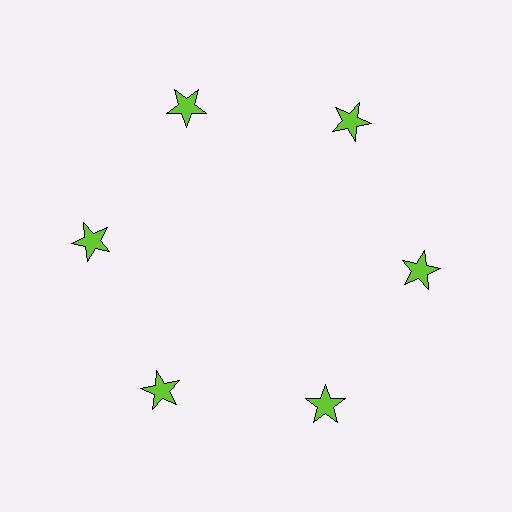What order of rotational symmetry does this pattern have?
This pattern has 6-fold rotational symmetry.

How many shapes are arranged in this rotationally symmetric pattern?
There are 6 shapes, arranged in 6 groups of 1.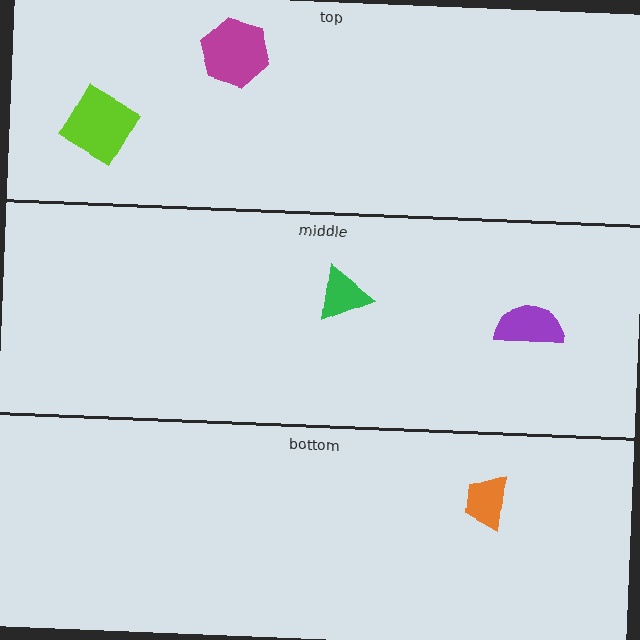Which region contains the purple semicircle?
The middle region.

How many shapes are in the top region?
2.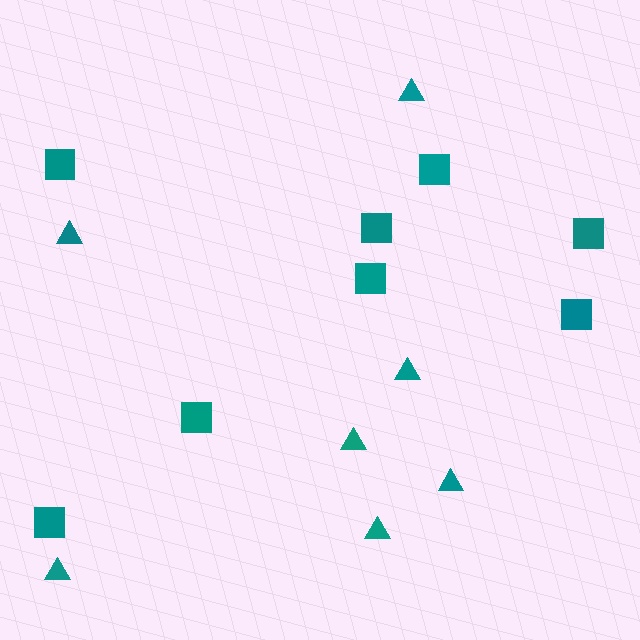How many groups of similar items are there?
There are 2 groups: one group of squares (8) and one group of triangles (7).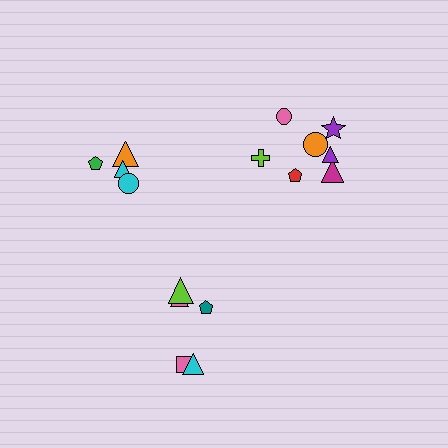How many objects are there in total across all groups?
There are 16 objects.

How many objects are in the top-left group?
There are 4 objects.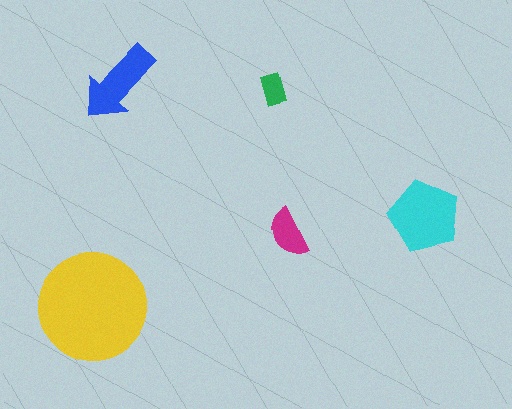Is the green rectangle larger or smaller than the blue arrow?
Smaller.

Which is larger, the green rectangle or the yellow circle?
The yellow circle.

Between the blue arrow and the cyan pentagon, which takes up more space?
The cyan pentagon.